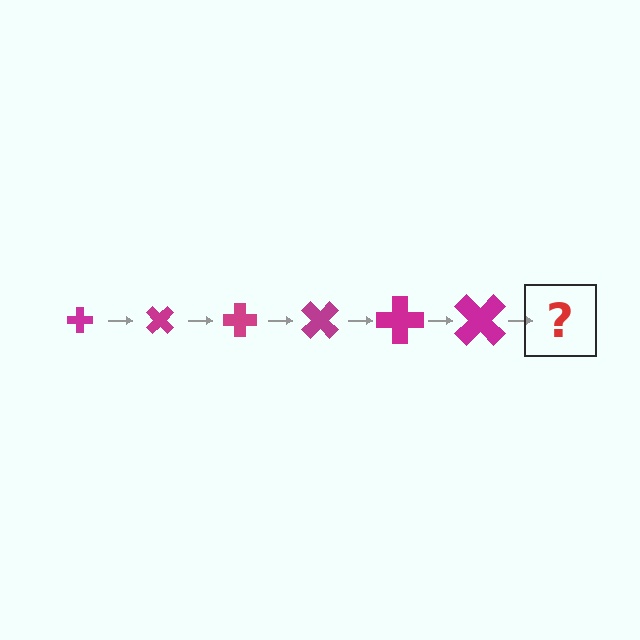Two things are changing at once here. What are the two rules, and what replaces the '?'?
The two rules are that the cross grows larger each step and it rotates 45 degrees each step. The '?' should be a cross, larger than the previous one and rotated 270 degrees from the start.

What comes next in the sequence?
The next element should be a cross, larger than the previous one and rotated 270 degrees from the start.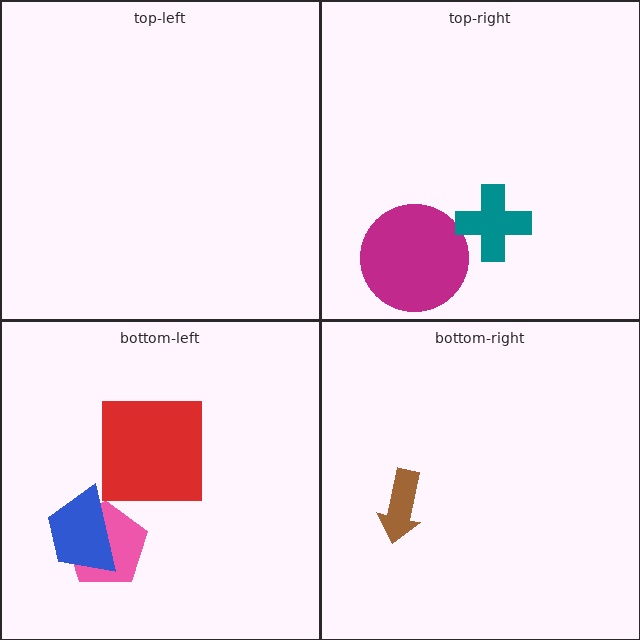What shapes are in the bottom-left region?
The pink pentagon, the blue trapezoid, the red square.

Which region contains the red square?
The bottom-left region.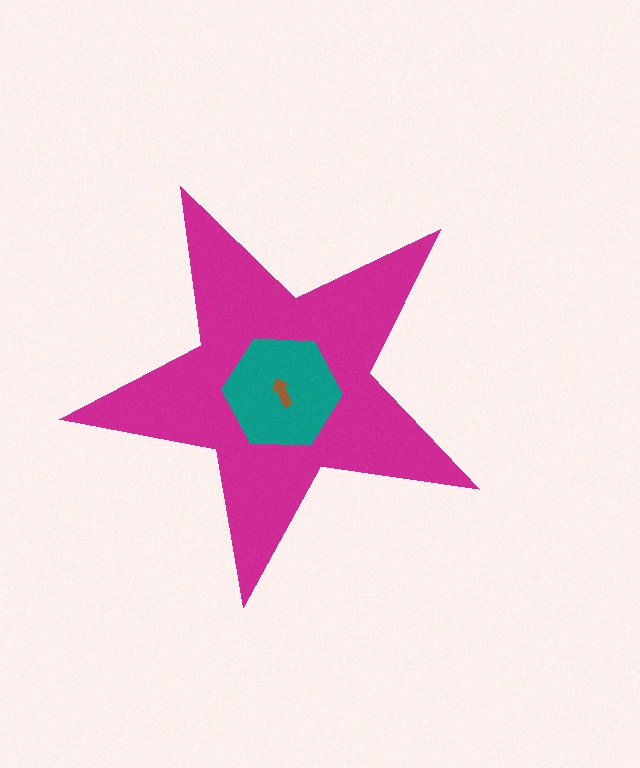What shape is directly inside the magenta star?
The teal hexagon.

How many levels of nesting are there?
3.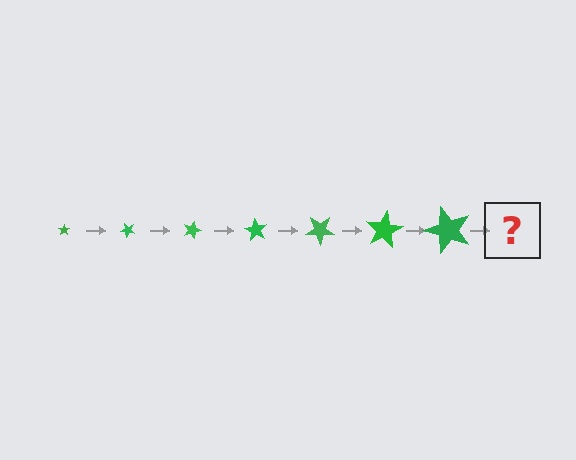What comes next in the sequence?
The next element should be a star, larger than the previous one and rotated 315 degrees from the start.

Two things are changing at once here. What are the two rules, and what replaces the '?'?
The two rules are that the star grows larger each step and it rotates 45 degrees each step. The '?' should be a star, larger than the previous one and rotated 315 degrees from the start.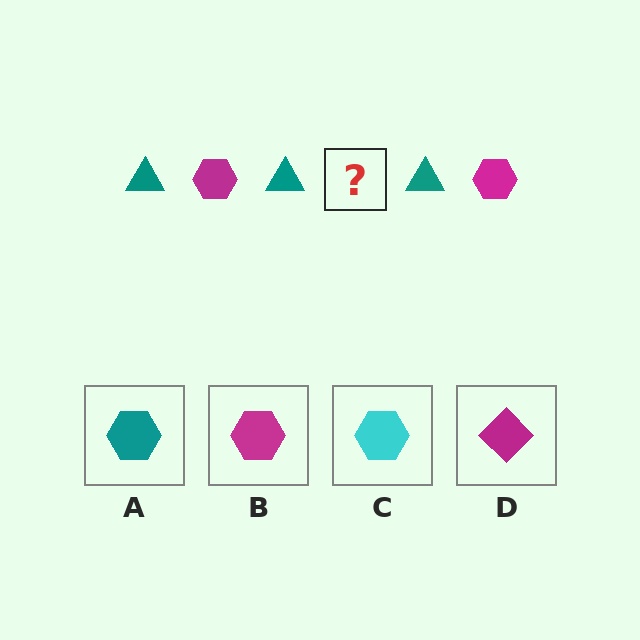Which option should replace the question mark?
Option B.